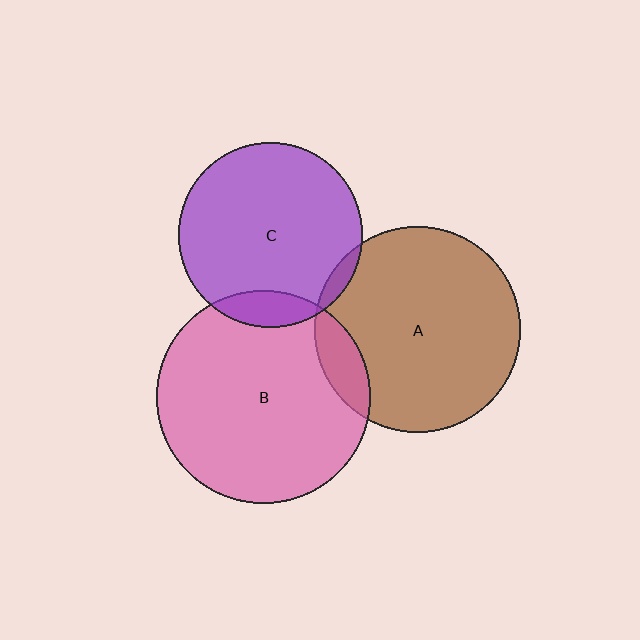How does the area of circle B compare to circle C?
Approximately 1.3 times.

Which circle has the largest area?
Circle B (pink).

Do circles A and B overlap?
Yes.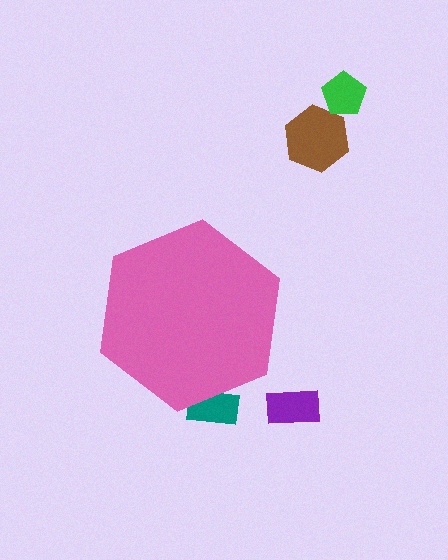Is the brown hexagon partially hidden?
No, the brown hexagon is fully visible.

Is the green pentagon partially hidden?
No, the green pentagon is fully visible.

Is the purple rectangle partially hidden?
No, the purple rectangle is fully visible.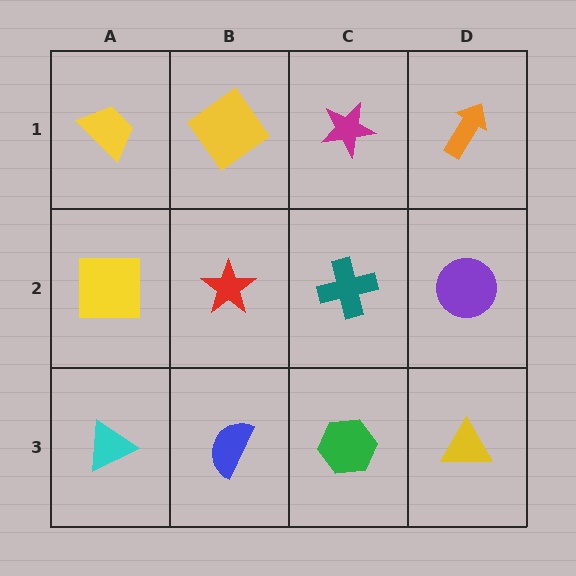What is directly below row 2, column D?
A yellow triangle.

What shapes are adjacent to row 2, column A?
A yellow trapezoid (row 1, column A), a cyan triangle (row 3, column A), a red star (row 2, column B).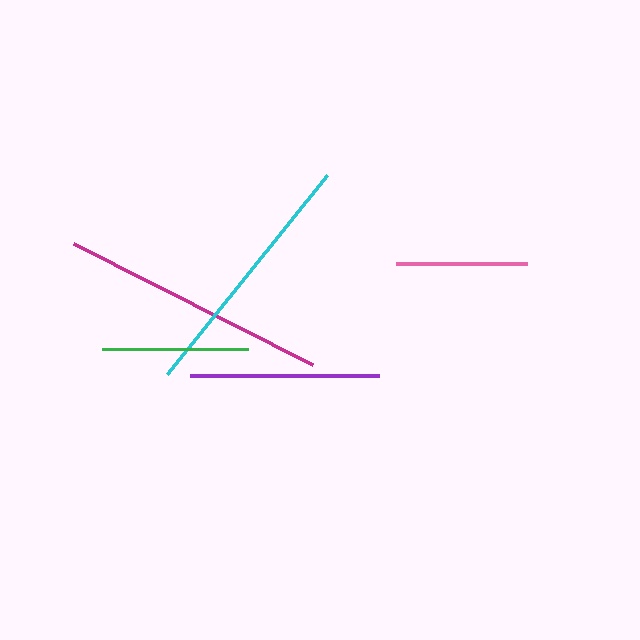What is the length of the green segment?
The green segment is approximately 145 pixels long.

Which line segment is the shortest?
The pink line is the shortest at approximately 131 pixels.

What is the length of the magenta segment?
The magenta segment is approximately 268 pixels long.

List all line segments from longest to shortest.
From longest to shortest: magenta, cyan, purple, green, pink.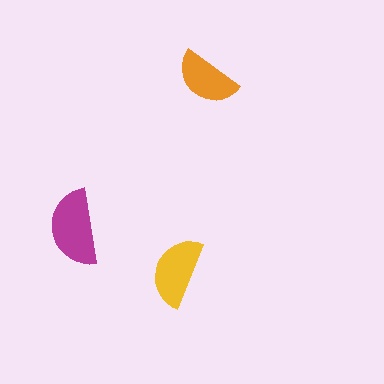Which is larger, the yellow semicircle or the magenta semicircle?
The magenta one.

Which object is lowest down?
The yellow semicircle is bottommost.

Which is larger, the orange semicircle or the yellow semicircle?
The yellow one.